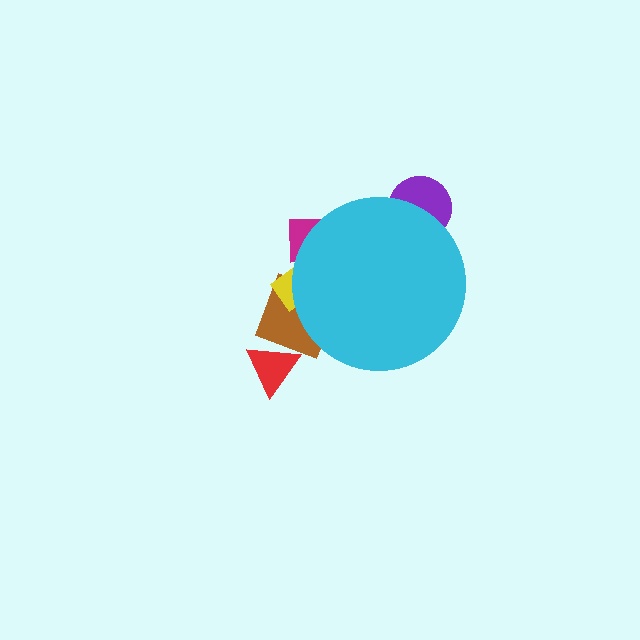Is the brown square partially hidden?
Yes, the brown square is partially hidden behind the cyan circle.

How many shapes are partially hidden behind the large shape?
4 shapes are partially hidden.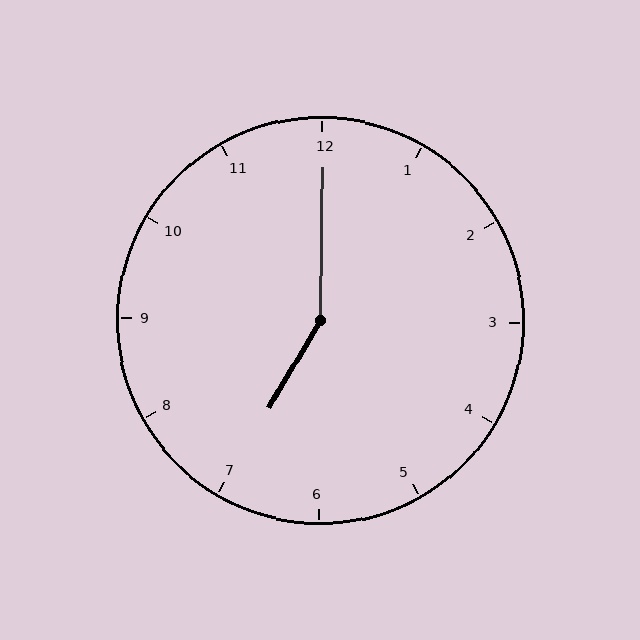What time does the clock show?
7:00.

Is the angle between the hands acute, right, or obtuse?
It is obtuse.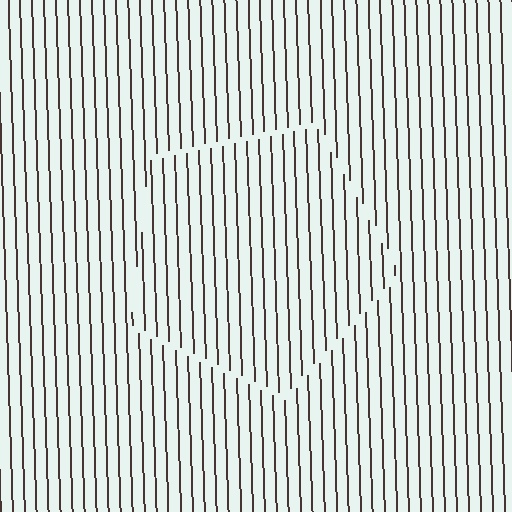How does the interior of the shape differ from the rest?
The interior of the shape contains the same grating, shifted by half a period — the contour is defined by the phase discontinuity where line-ends from the inner and outer gratings abut.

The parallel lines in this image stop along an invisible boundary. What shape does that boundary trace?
An illusory pentagon. The interior of the shape contains the same grating, shifted by half a period — the contour is defined by the phase discontinuity where line-ends from the inner and outer gratings abut.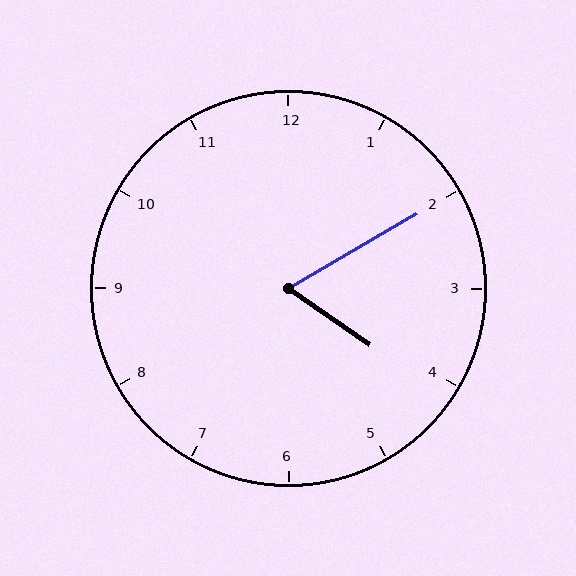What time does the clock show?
4:10.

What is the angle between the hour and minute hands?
Approximately 65 degrees.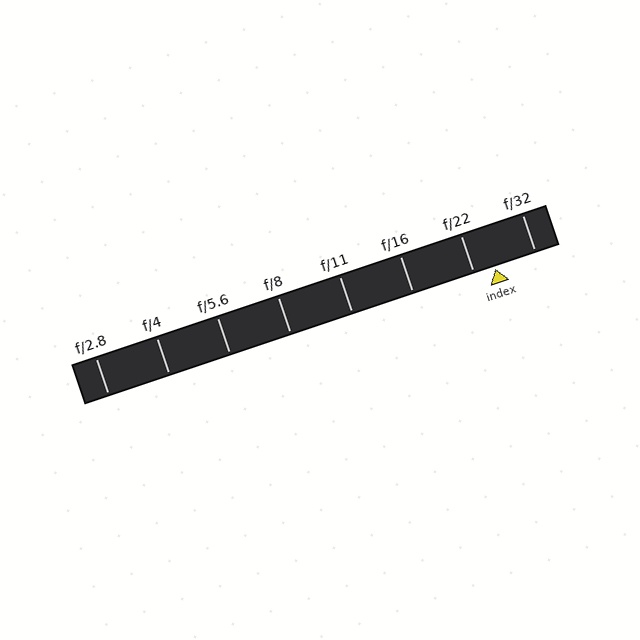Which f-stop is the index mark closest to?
The index mark is closest to f/22.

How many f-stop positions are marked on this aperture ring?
There are 8 f-stop positions marked.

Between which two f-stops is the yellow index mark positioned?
The index mark is between f/22 and f/32.